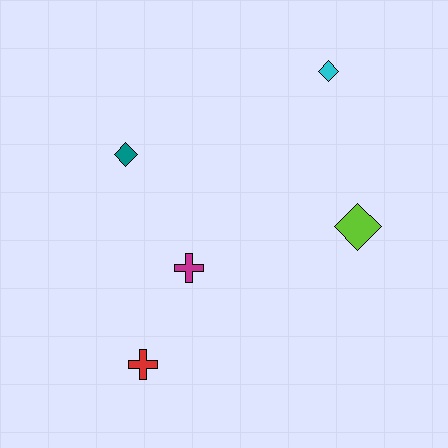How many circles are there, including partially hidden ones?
There are no circles.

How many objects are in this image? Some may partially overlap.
There are 5 objects.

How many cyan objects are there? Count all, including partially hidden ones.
There is 1 cyan object.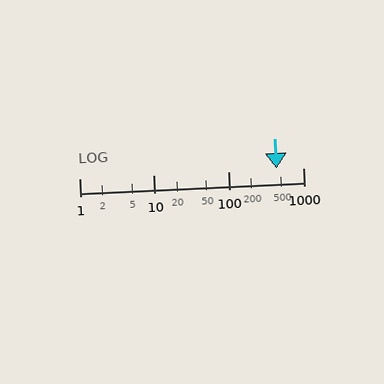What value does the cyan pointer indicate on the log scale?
The pointer indicates approximately 440.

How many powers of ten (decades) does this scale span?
The scale spans 3 decades, from 1 to 1000.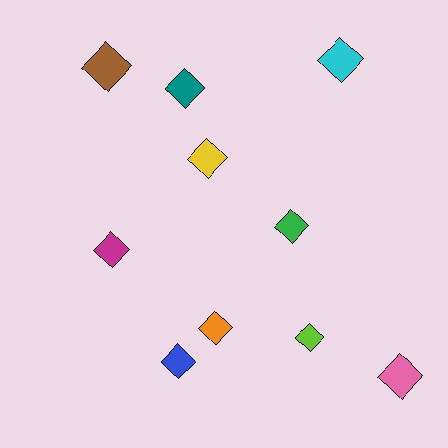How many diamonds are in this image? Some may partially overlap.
There are 10 diamonds.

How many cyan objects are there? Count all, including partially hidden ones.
There is 1 cyan object.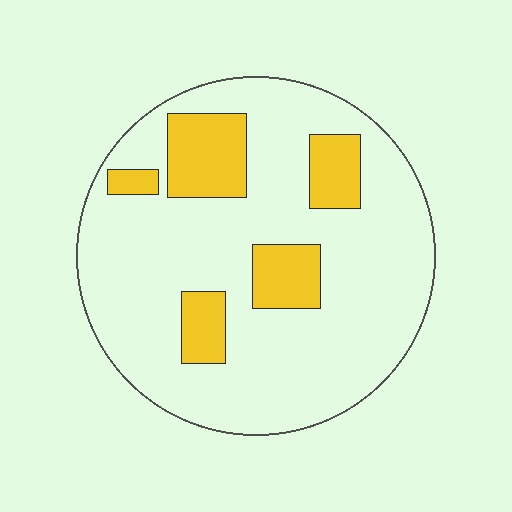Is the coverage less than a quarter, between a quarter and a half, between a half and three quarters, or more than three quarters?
Less than a quarter.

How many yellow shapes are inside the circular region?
5.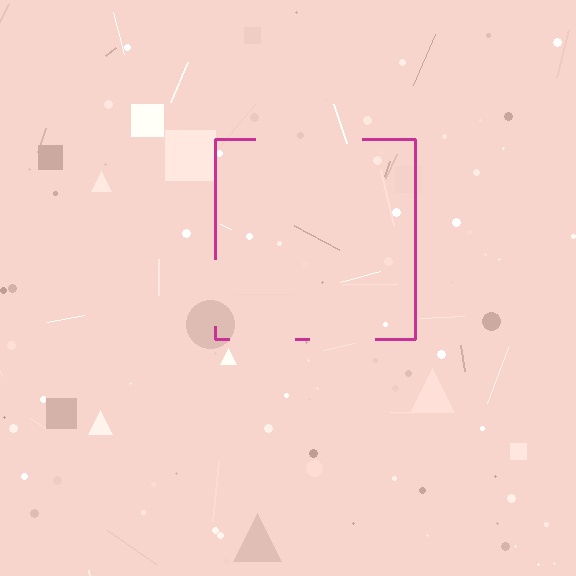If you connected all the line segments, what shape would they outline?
They would outline a square.